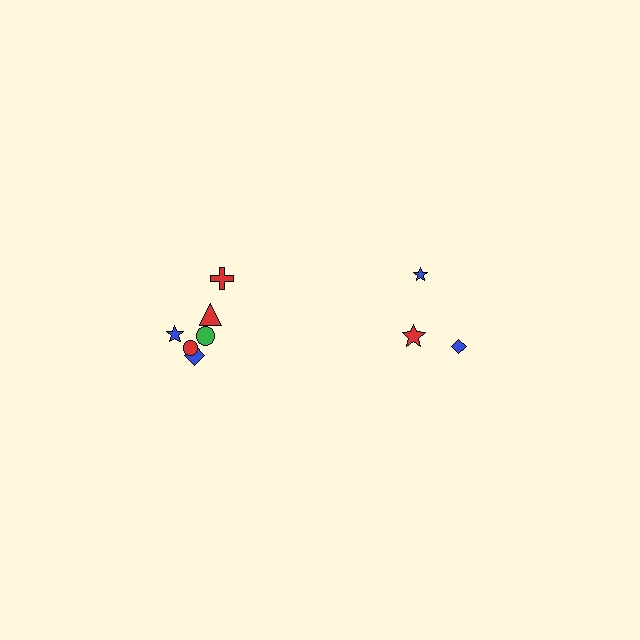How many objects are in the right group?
There are 3 objects.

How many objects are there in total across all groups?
There are 9 objects.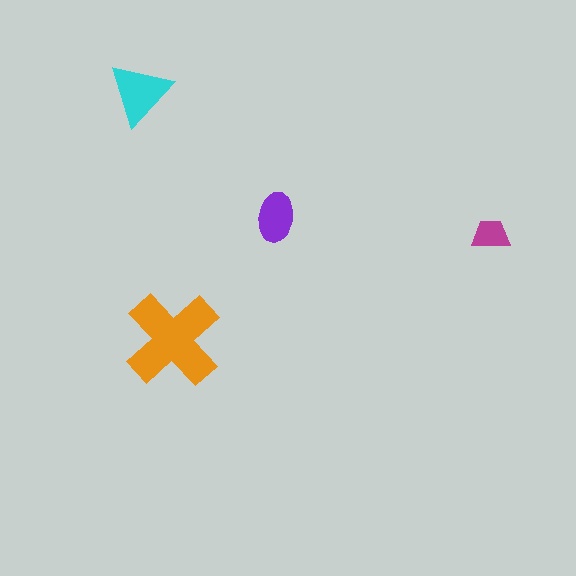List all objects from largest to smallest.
The orange cross, the cyan triangle, the purple ellipse, the magenta trapezoid.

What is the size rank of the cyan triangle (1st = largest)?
2nd.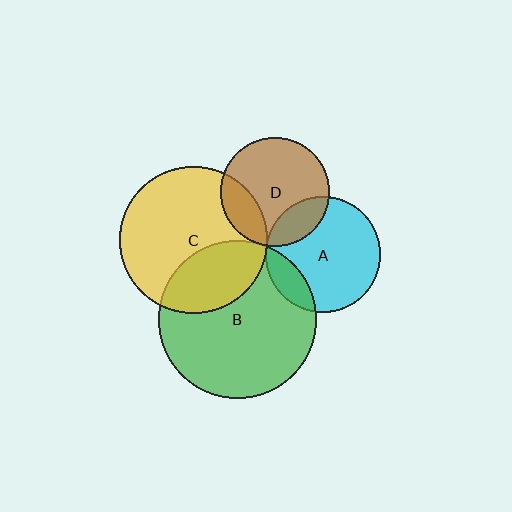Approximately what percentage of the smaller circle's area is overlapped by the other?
Approximately 30%.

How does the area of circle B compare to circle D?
Approximately 2.1 times.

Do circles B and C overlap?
Yes.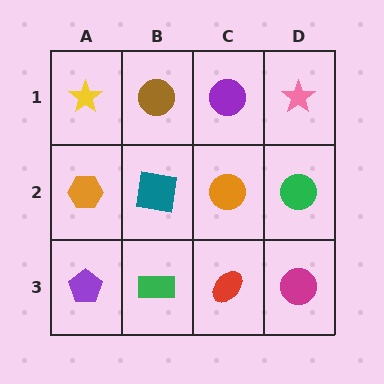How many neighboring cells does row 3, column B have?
3.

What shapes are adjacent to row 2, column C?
A purple circle (row 1, column C), a red ellipse (row 3, column C), a teal square (row 2, column B), a green circle (row 2, column D).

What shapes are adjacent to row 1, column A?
An orange hexagon (row 2, column A), a brown circle (row 1, column B).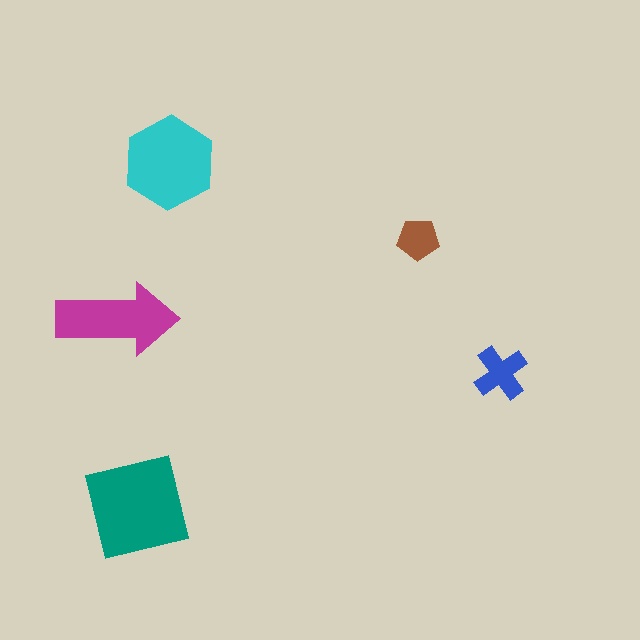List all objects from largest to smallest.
The teal square, the cyan hexagon, the magenta arrow, the blue cross, the brown pentagon.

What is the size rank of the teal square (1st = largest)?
1st.